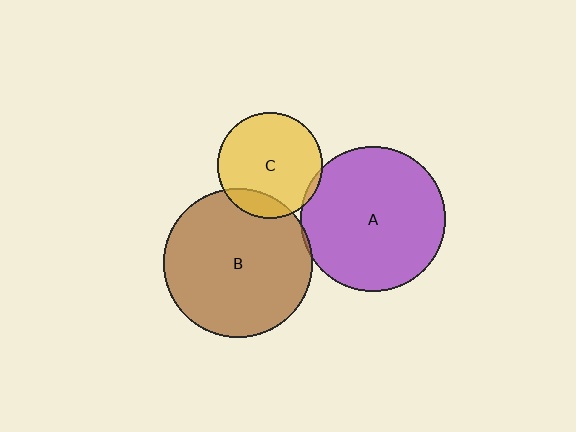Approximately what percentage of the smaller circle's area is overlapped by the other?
Approximately 5%.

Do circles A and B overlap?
Yes.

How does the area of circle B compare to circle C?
Approximately 2.0 times.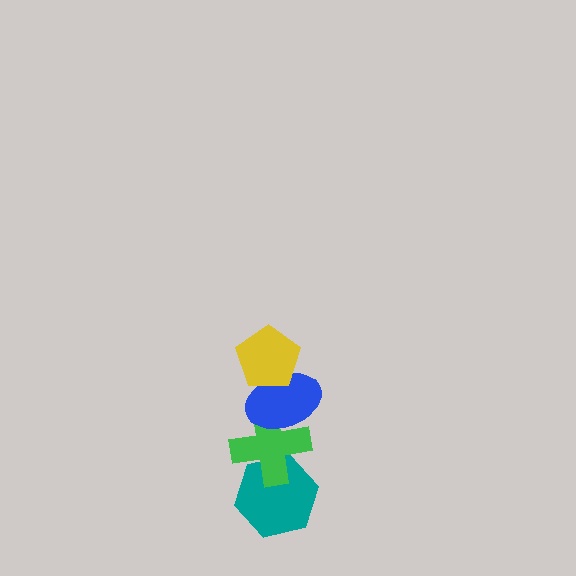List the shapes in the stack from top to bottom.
From top to bottom: the yellow pentagon, the blue ellipse, the green cross, the teal hexagon.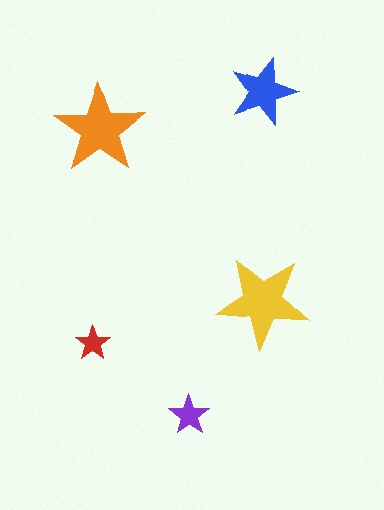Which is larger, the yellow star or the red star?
The yellow one.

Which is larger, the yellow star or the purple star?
The yellow one.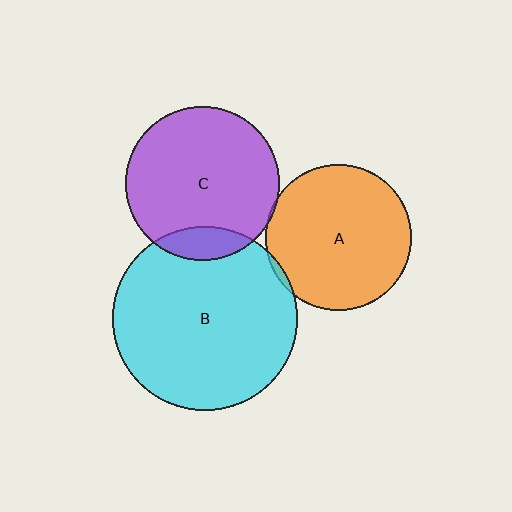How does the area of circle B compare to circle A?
Approximately 1.6 times.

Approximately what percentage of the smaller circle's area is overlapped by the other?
Approximately 15%.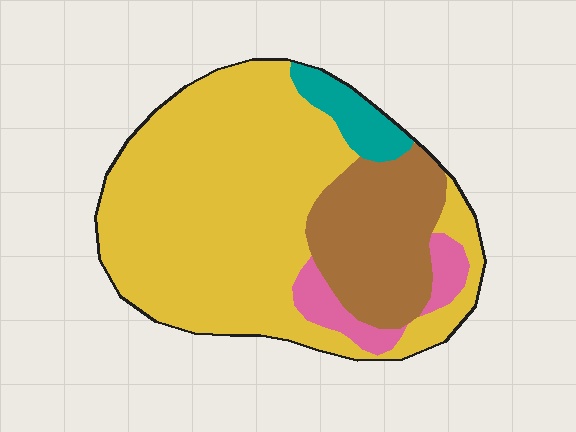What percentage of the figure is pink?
Pink takes up less than a sixth of the figure.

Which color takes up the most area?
Yellow, at roughly 65%.